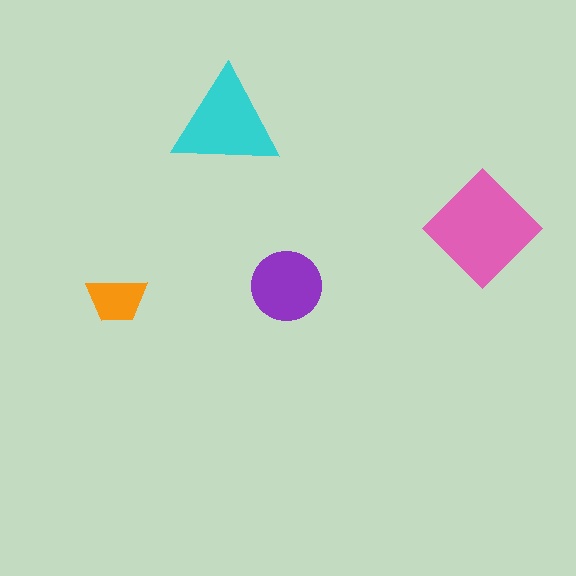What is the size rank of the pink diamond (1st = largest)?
1st.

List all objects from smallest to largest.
The orange trapezoid, the purple circle, the cyan triangle, the pink diamond.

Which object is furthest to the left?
The orange trapezoid is leftmost.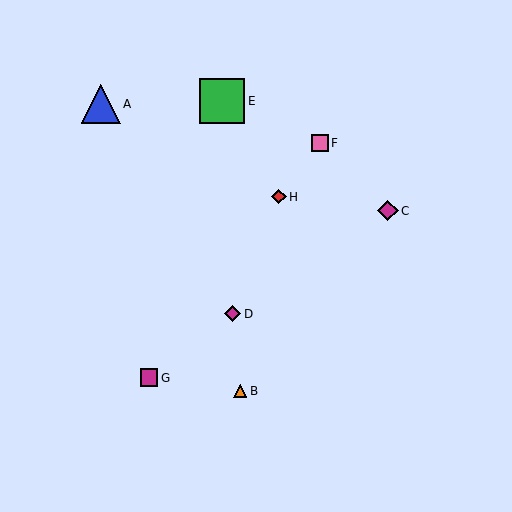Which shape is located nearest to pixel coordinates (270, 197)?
The red diamond (labeled H) at (279, 197) is nearest to that location.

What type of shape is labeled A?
Shape A is a blue triangle.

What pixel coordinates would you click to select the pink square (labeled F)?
Click at (320, 143) to select the pink square F.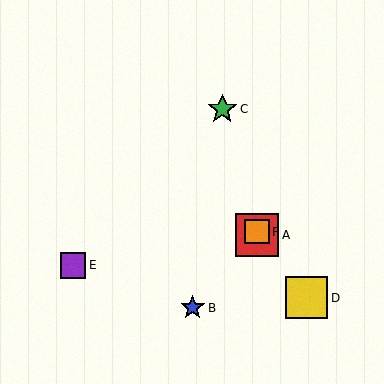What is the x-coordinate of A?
Object A is at x≈257.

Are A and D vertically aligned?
No, A is at x≈257 and D is at x≈307.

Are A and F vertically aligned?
Yes, both are at x≈257.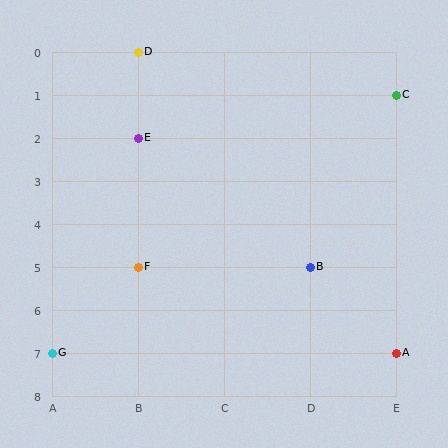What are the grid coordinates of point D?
Point D is at grid coordinates (B, 0).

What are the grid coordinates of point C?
Point C is at grid coordinates (E, 1).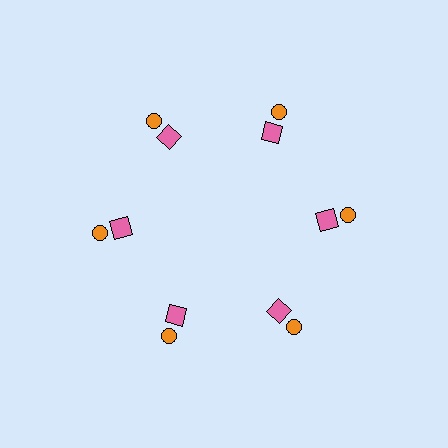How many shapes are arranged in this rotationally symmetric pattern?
There are 12 shapes, arranged in 6 groups of 2.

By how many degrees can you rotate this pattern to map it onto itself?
The pattern maps onto itself every 60 degrees of rotation.